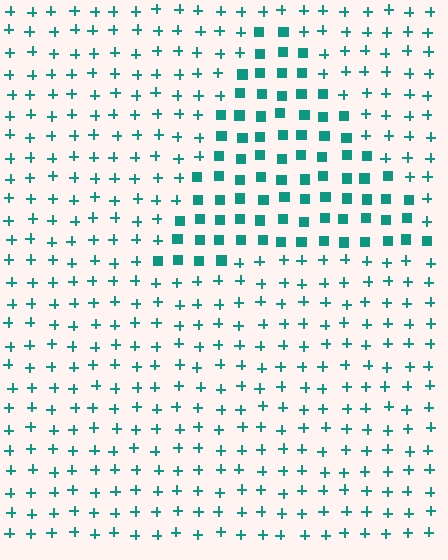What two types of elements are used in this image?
The image uses squares inside the triangle region and plus signs outside it.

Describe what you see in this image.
The image is filled with small teal elements arranged in a uniform grid. A triangle-shaped region contains squares, while the surrounding area contains plus signs. The boundary is defined purely by the change in element shape.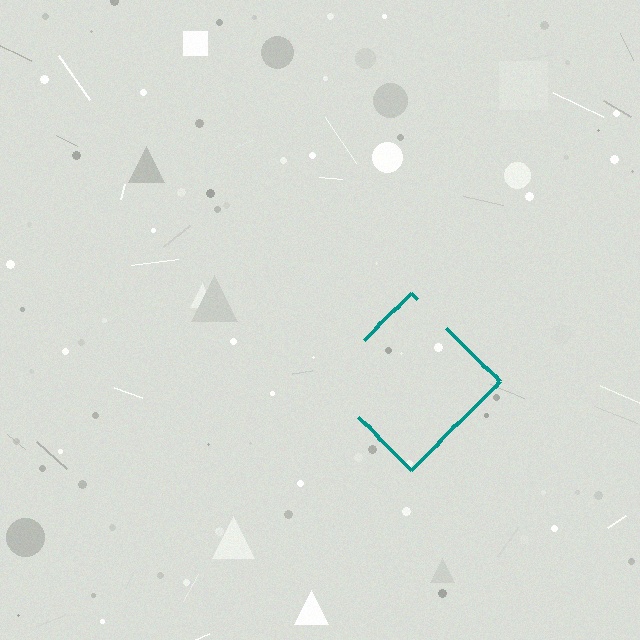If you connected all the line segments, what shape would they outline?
They would outline a diamond.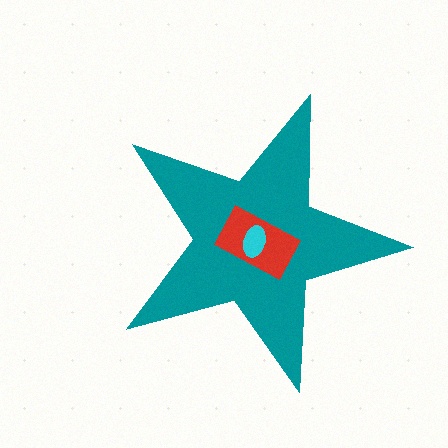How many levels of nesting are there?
3.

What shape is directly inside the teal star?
The red rectangle.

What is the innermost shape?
The cyan ellipse.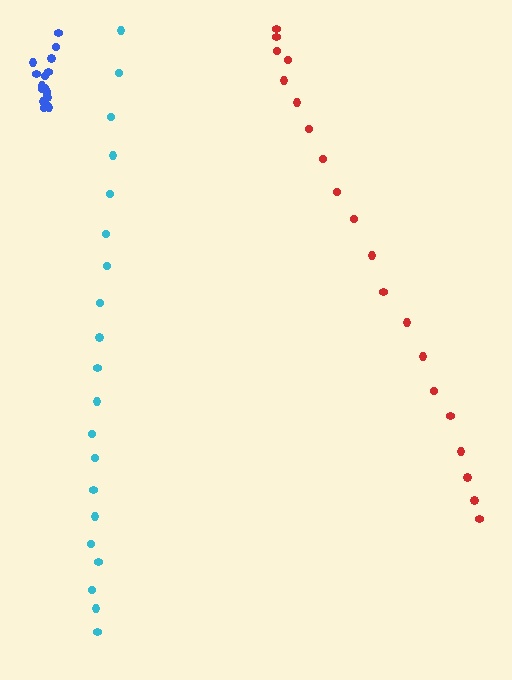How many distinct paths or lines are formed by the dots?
There are 3 distinct paths.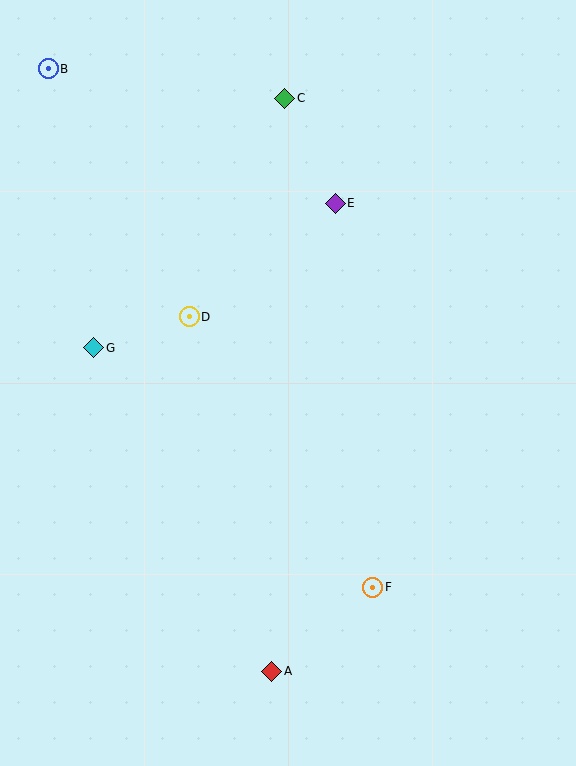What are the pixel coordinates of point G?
Point G is at (94, 348).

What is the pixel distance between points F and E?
The distance between F and E is 386 pixels.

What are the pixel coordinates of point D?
Point D is at (189, 317).